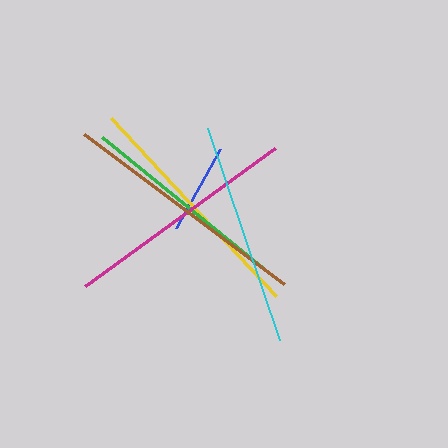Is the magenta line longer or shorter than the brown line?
The brown line is longer than the magenta line.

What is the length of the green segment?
The green segment is approximately 208 pixels long.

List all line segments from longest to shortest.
From longest to shortest: brown, yellow, magenta, cyan, green, blue.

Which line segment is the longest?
The brown line is the longest at approximately 249 pixels.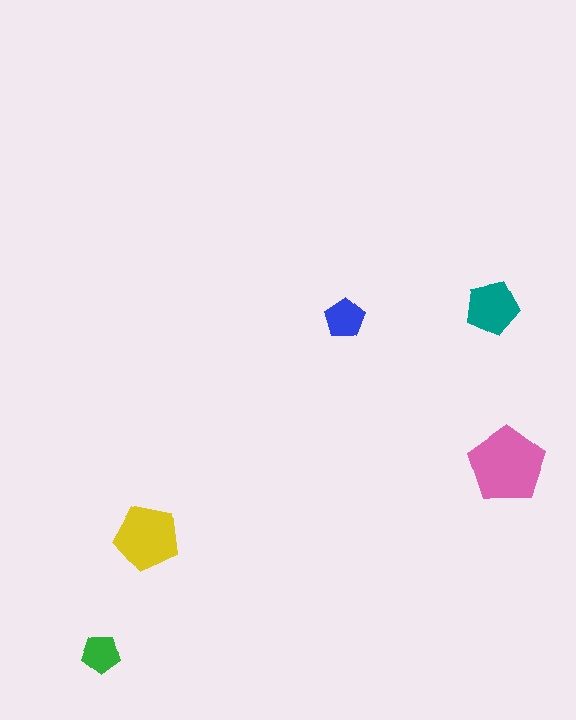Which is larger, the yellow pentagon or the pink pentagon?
The pink one.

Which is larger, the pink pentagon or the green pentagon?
The pink one.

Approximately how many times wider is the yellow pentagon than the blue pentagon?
About 1.5 times wider.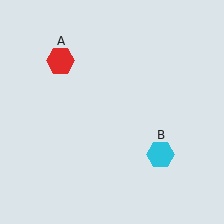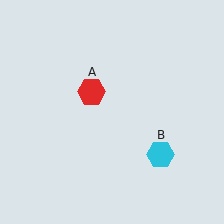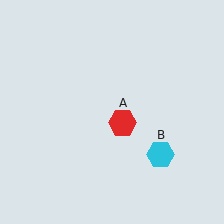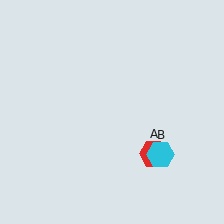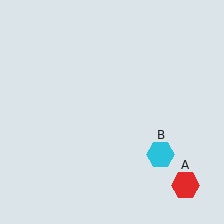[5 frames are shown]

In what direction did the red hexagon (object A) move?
The red hexagon (object A) moved down and to the right.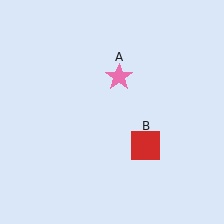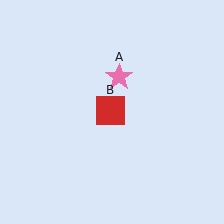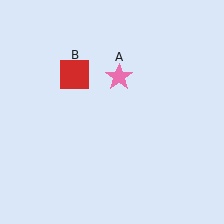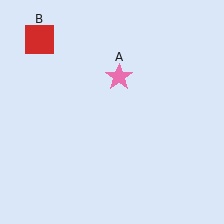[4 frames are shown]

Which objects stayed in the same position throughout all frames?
Pink star (object A) remained stationary.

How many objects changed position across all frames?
1 object changed position: red square (object B).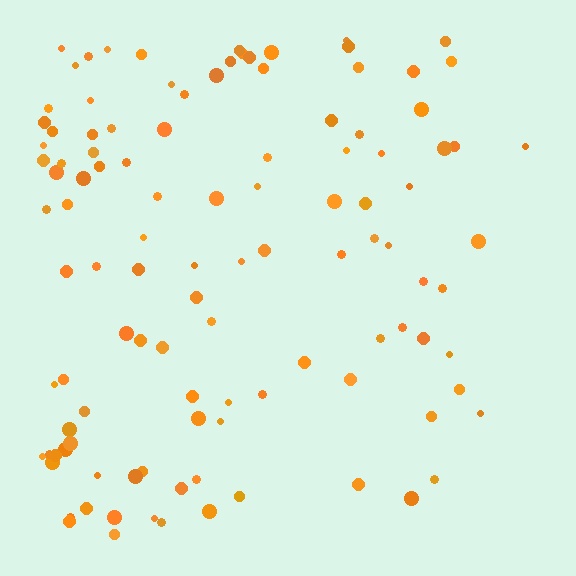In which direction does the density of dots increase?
From right to left, with the left side densest.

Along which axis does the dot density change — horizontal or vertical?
Horizontal.